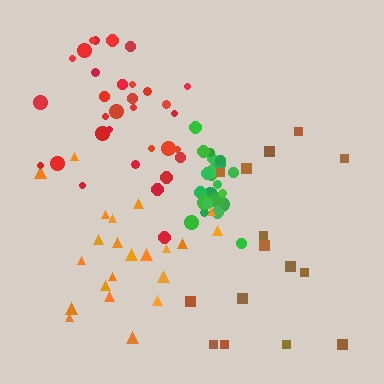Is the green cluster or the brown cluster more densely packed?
Green.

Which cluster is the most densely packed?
Green.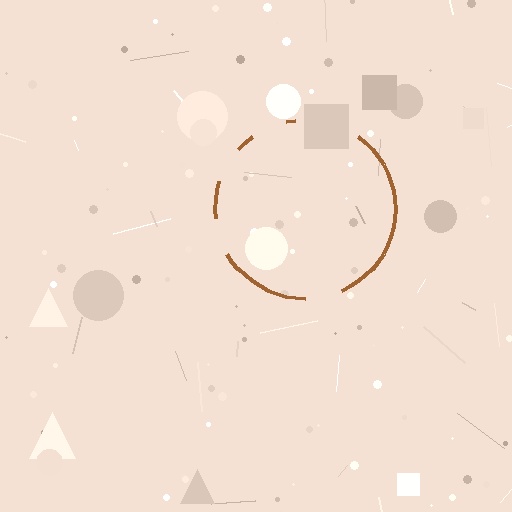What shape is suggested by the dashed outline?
The dashed outline suggests a circle.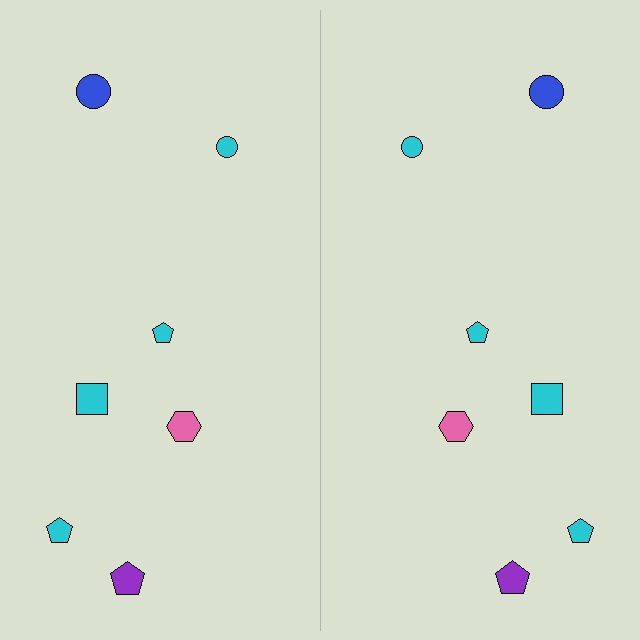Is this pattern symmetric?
Yes, this pattern has bilateral (reflection) symmetry.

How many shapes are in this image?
There are 14 shapes in this image.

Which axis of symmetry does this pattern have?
The pattern has a vertical axis of symmetry running through the center of the image.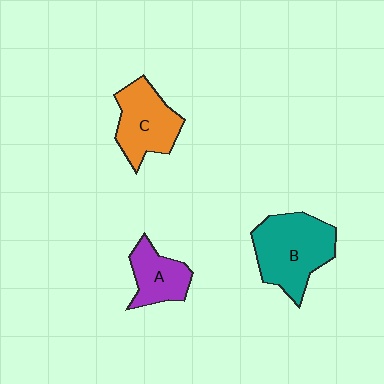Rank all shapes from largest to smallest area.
From largest to smallest: B (teal), C (orange), A (purple).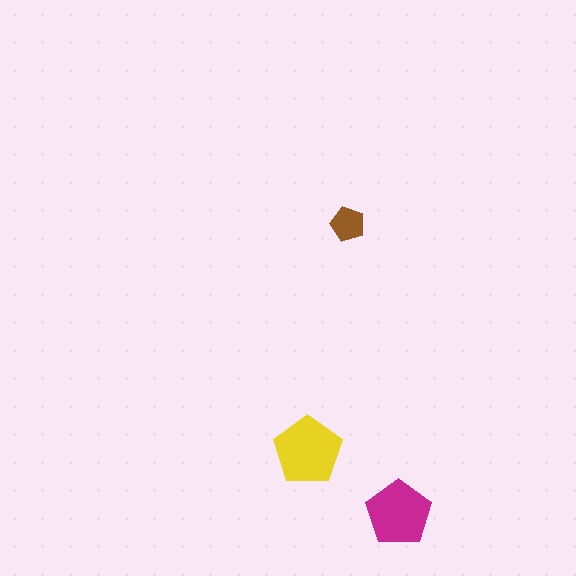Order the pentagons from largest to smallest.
the yellow one, the magenta one, the brown one.